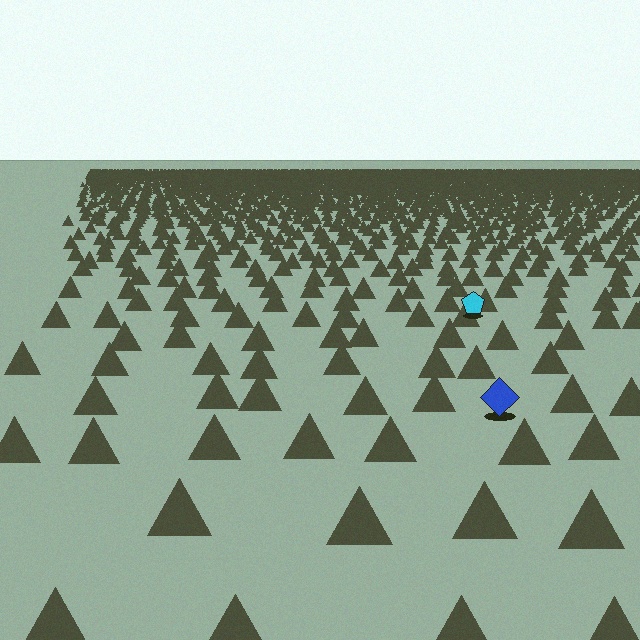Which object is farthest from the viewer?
The cyan pentagon is farthest from the viewer. It appears smaller and the ground texture around it is denser.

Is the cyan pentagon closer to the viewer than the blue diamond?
No. The blue diamond is closer — you can tell from the texture gradient: the ground texture is coarser near it.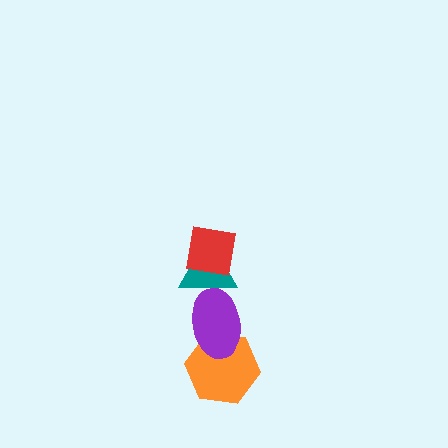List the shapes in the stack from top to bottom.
From top to bottom: the red square, the teal triangle, the purple ellipse, the orange hexagon.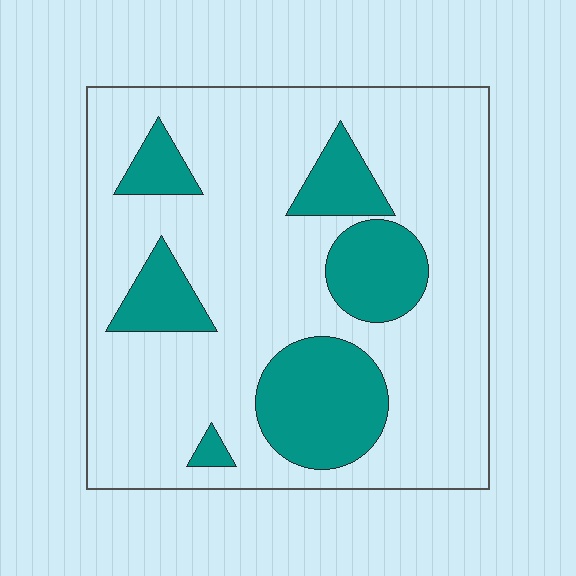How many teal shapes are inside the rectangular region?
6.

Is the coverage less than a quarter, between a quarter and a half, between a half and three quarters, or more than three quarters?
Less than a quarter.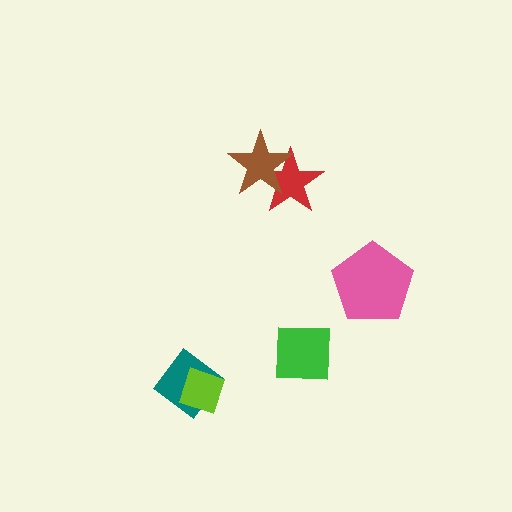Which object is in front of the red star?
The brown star is in front of the red star.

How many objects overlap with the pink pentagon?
0 objects overlap with the pink pentagon.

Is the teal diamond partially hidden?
Yes, it is partially covered by another shape.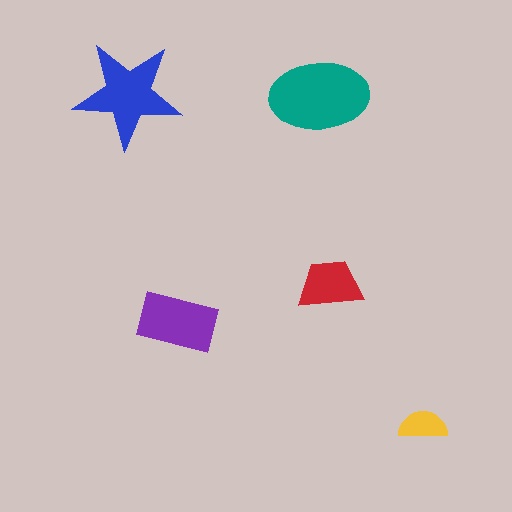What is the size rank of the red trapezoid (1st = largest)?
4th.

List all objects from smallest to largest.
The yellow semicircle, the red trapezoid, the purple rectangle, the blue star, the teal ellipse.